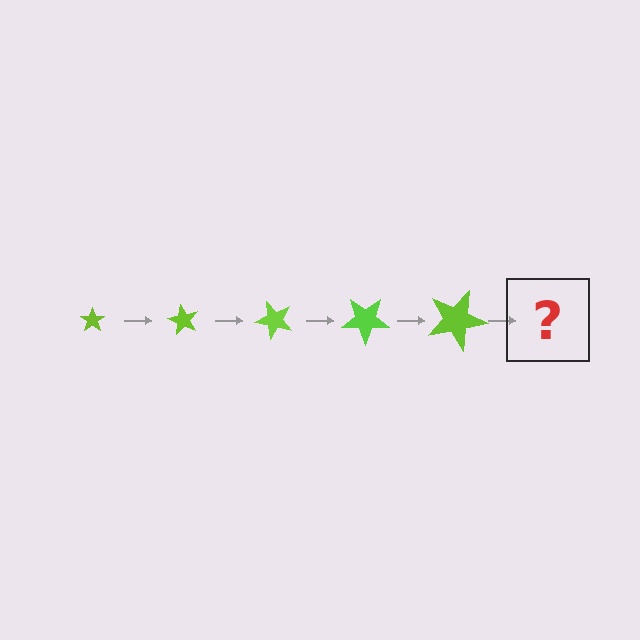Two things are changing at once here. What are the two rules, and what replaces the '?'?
The two rules are that the star grows larger each step and it rotates 60 degrees each step. The '?' should be a star, larger than the previous one and rotated 300 degrees from the start.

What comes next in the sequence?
The next element should be a star, larger than the previous one and rotated 300 degrees from the start.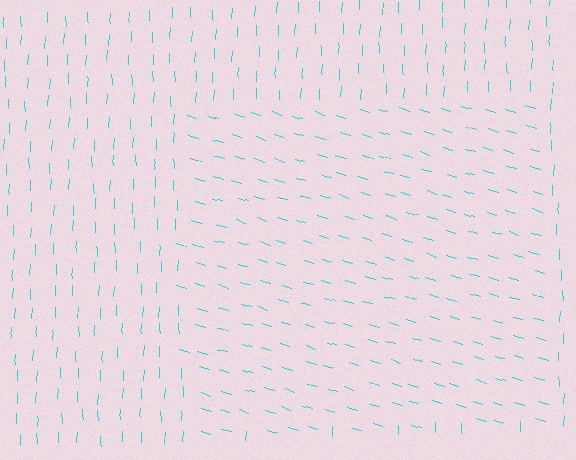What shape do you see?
I see a rectangle.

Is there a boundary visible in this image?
Yes, there is a texture boundary formed by a change in line orientation.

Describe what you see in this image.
The image is filled with small cyan line segments. A rectangle region in the image has lines oriented differently from the surrounding lines, creating a visible texture boundary.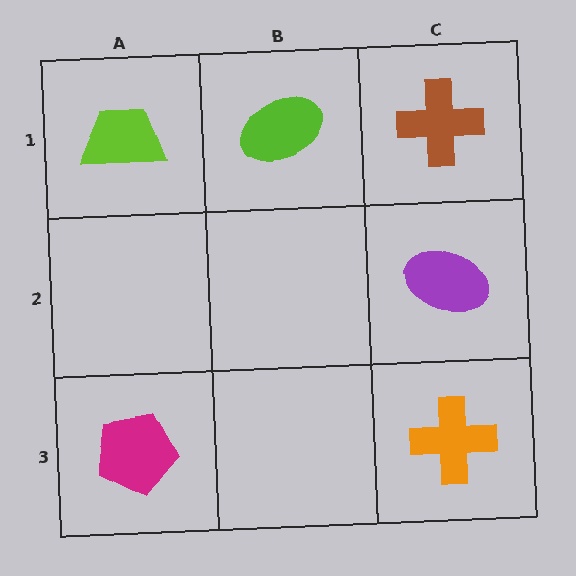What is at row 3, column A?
A magenta pentagon.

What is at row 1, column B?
A lime ellipse.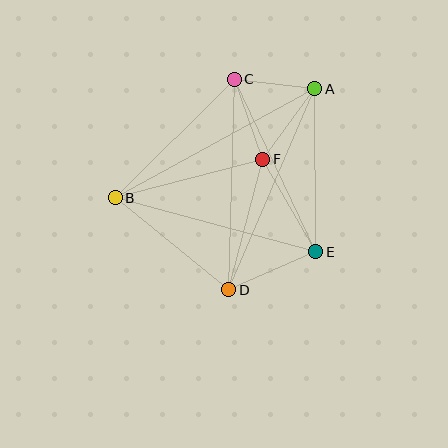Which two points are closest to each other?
Points A and C are closest to each other.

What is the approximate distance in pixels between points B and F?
The distance between B and F is approximately 152 pixels.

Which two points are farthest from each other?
Points A and B are farthest from each other.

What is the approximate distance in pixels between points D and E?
The distance between D and E is approximately 95 pixels.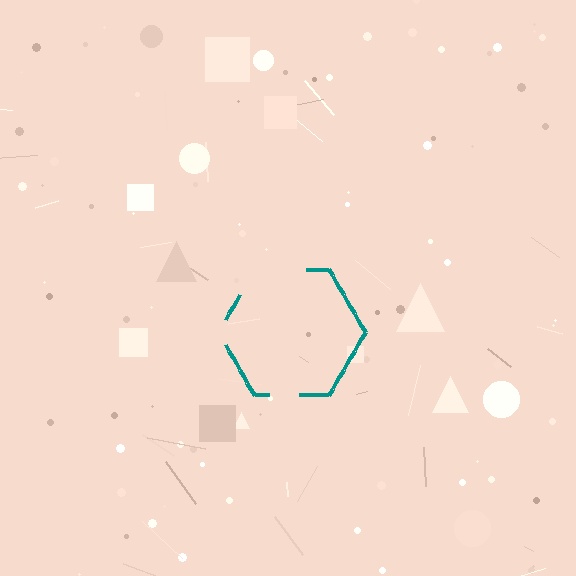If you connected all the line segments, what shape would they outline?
They would outline a hexagon.